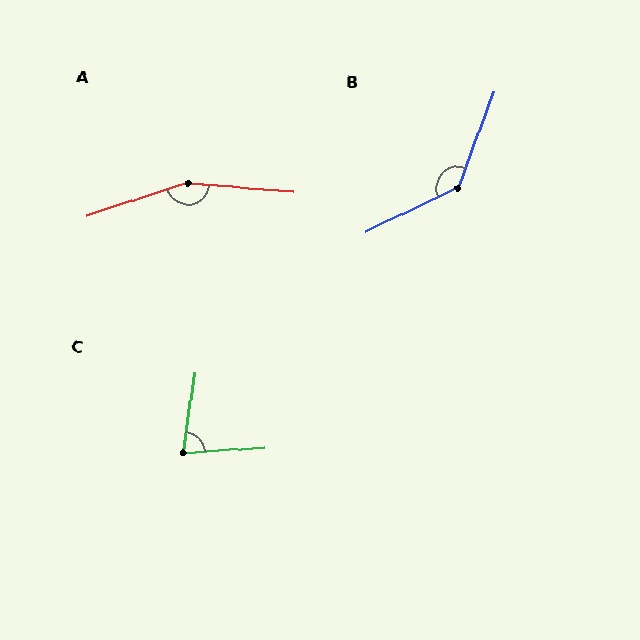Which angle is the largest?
A, at approximately 157 degrees.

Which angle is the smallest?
C, at approximately 78 degrees.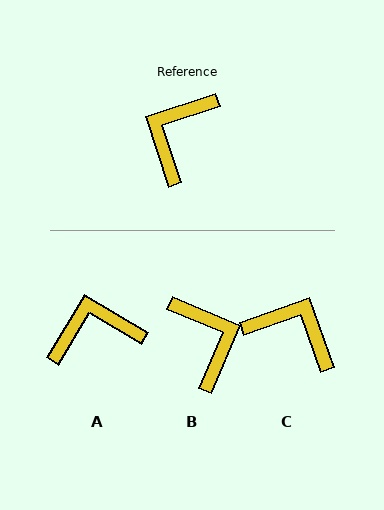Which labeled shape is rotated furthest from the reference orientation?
B, about 131 degrees away.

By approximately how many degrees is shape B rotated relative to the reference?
Approximately 131 degrees clockwise.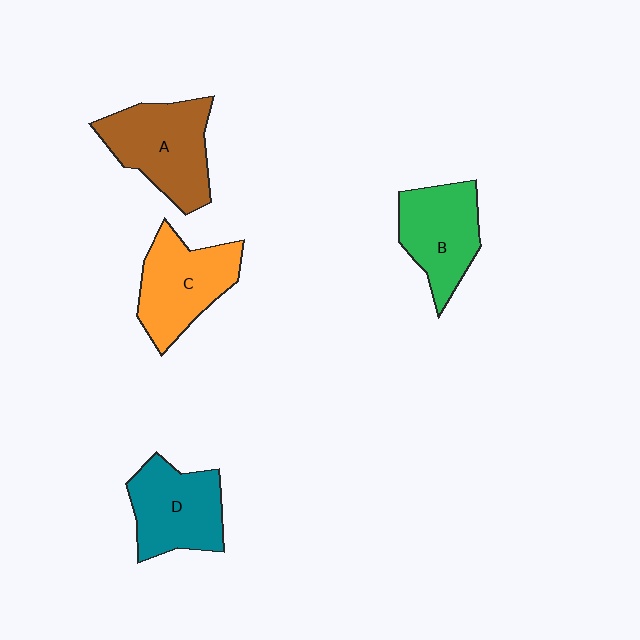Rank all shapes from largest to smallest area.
From largest to smallest: A (brown), C (orange), D (teal), B (green).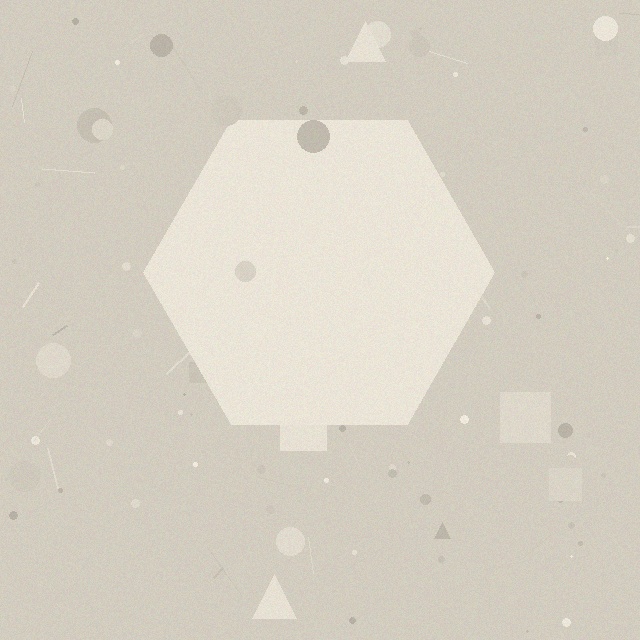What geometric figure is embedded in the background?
A hexagon is embedded in the background.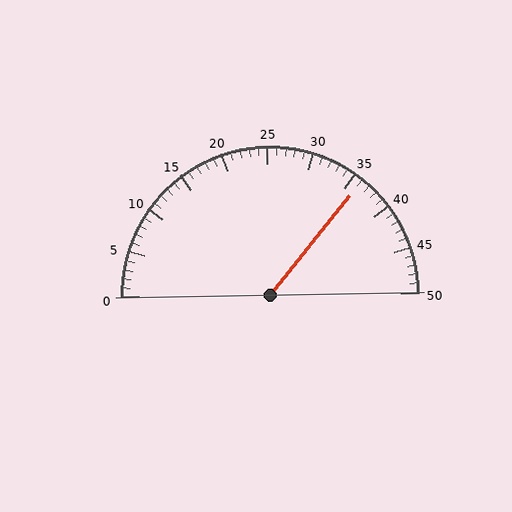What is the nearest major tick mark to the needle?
The nearest major tick mark is 35.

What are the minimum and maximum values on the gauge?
The gauge ranges from 0 to 50.